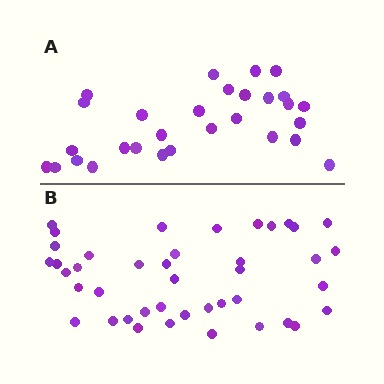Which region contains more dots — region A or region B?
Region B (the bottom region) has more dots.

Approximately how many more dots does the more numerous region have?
Region B has approximately 15 more dots than region A.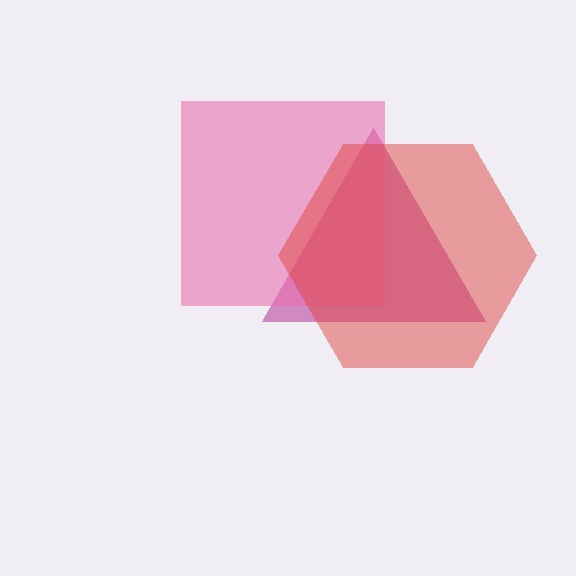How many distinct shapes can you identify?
There are 3 distinct shapes: a magenta triangle, a pink square, a red hexagon.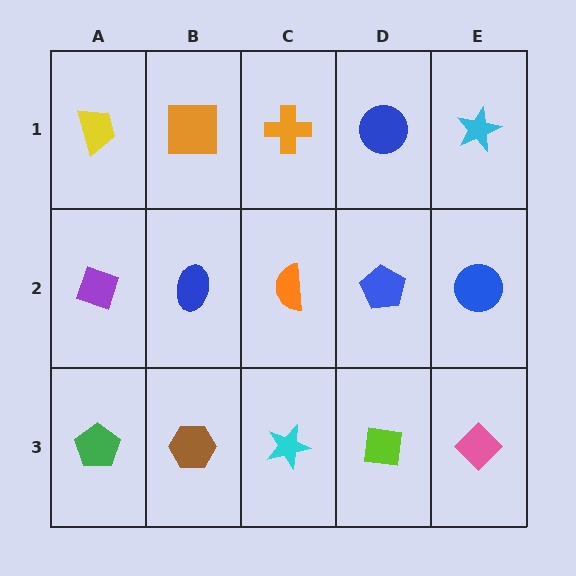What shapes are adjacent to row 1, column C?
An orange semicircle (row 2, column C), an orange square (row 1, column B), a blue circle (row 1, column D).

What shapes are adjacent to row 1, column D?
A blue pentagon (row 2, column D), an orange cross (row 1, column C), a cyan star (row 1, column E).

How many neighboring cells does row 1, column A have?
2.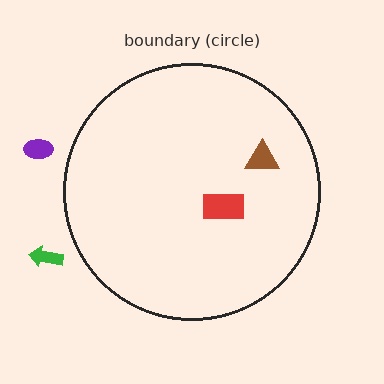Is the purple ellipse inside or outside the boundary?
Outside.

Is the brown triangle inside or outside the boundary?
Inside.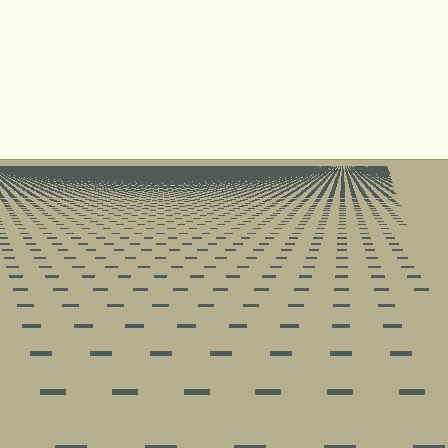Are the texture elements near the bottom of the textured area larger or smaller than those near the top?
Larger. Near the bottom, elements are closer to the viewer and appear at a bigger on-screen size.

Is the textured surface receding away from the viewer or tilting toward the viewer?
The surface is receding away from the viewer. Texture elements get smaller and denser toward the top.